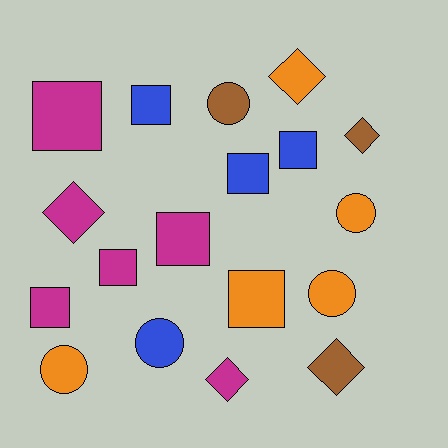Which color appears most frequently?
Magenta, with 6 objects.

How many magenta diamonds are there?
There are 2 magenta diamonds.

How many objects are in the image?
There are 18 objects.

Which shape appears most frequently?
Square, with 8 objects.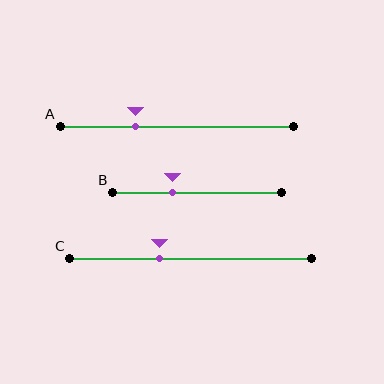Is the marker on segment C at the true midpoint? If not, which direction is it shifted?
No, the marker on segment C is shifted to the left by about 13% of the segment length.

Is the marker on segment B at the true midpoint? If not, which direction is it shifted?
No, the marker on segment B is shifted to the left by about 14% of the segment length.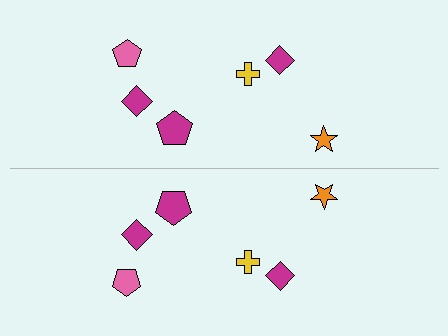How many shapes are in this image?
There are 12 shapes in this image.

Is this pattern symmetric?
Yes, this pattern has bilateral (reflection) symmetry.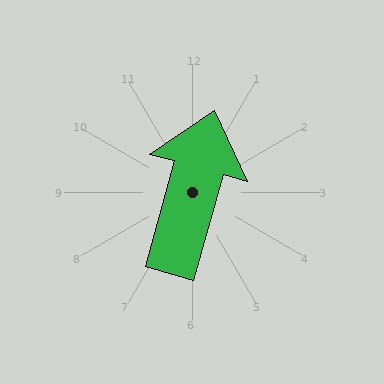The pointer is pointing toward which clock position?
Roughly 1 o'clock.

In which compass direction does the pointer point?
North.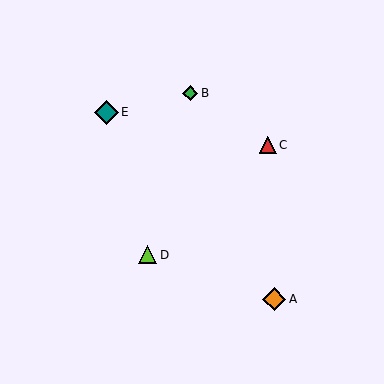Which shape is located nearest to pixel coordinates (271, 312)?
The orange diamond (labeled A) at (274, 299) is nearest to that location.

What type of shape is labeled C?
Shape C is a red triangle.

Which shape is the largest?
The teal diamond (labeled E) is the largest.